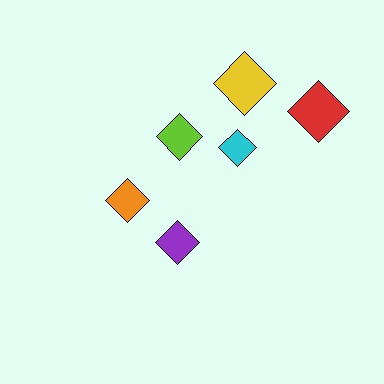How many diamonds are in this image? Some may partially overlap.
There are 6 diamonds.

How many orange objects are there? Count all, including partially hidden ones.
There is 1 orange object.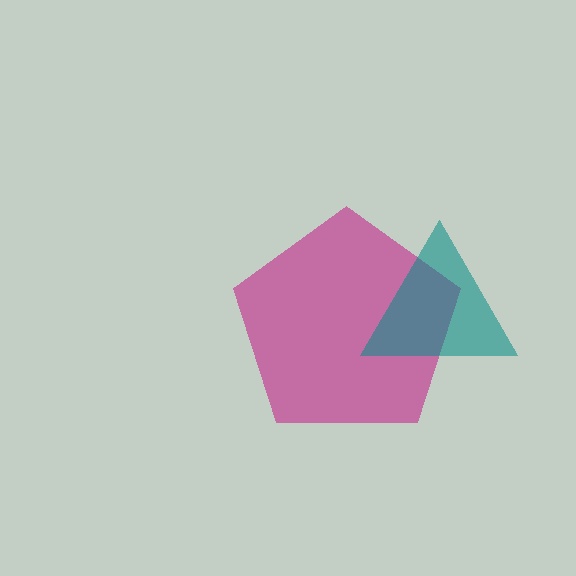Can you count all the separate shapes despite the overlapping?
Yes, there are 2 separate shapes.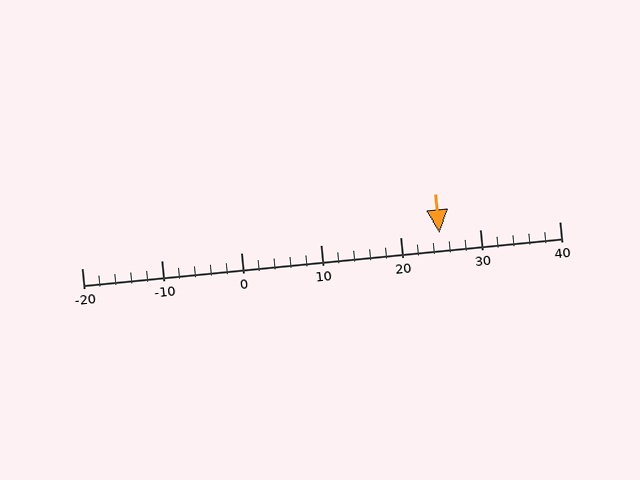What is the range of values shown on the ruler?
The ruler shows values from -20 to 40.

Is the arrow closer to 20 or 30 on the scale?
The arrow is closer to 20.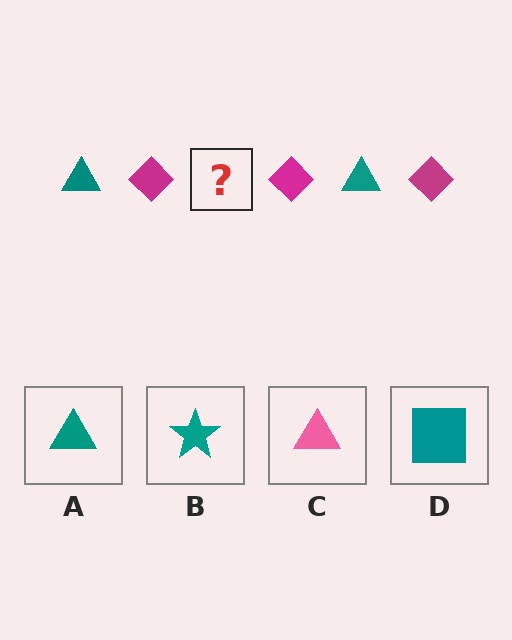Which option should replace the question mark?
Option A.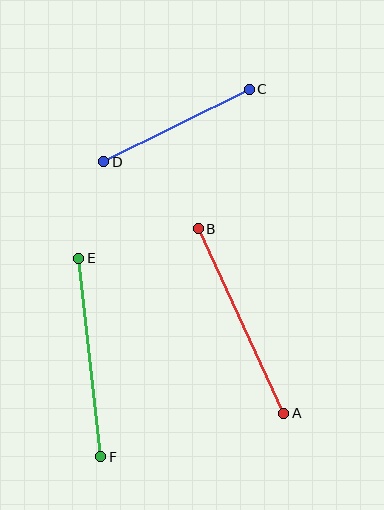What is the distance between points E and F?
The distance is approximately 200 pixels.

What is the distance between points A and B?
The distance is approximately 204 pixels.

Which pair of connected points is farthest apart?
Points A and B are farthest apart.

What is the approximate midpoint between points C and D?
The midpoint is at approximately (176, 126) pixels.